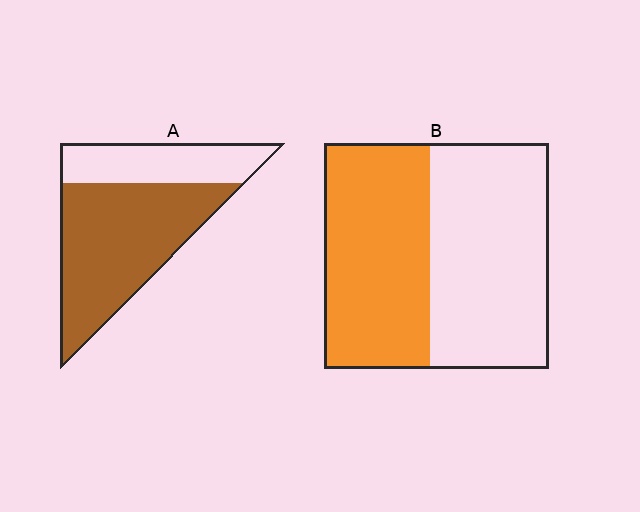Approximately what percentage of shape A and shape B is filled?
A is approximately 70% and B is approximately 45%.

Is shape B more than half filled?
Roughly half.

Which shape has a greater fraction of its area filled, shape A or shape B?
Shape A.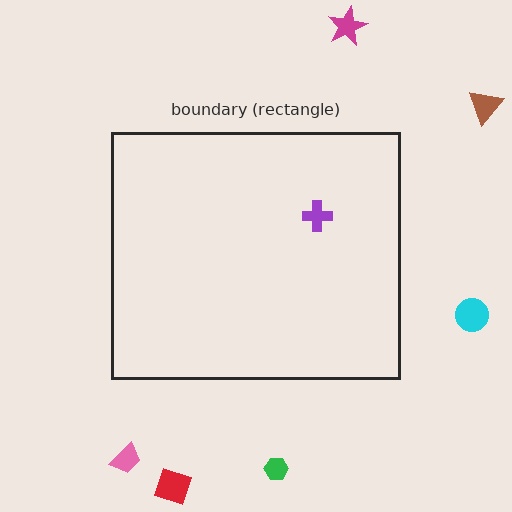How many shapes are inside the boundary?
1 inside, 6 outside.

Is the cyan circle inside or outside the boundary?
Outside.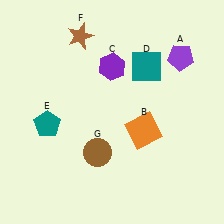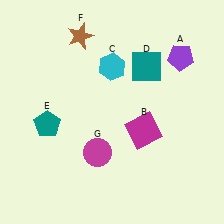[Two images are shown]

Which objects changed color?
B changed from orange to magenta. C changed from purple to cyan. G changed from brown to magenta.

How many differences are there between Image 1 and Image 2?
There are 3 differences between the two images.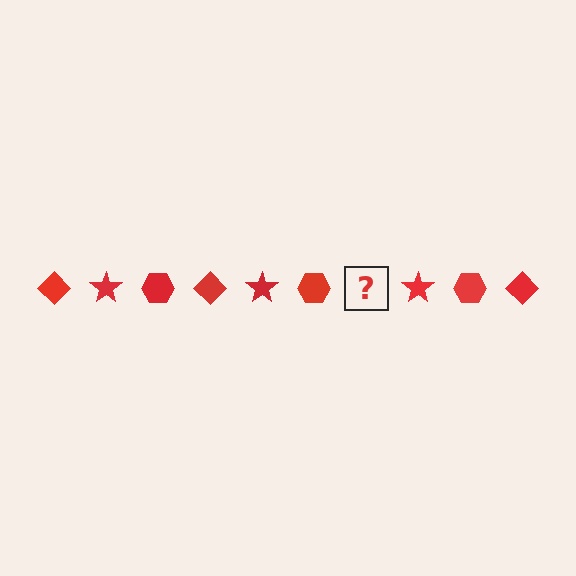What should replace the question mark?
The question mark should be replaced with a red diamond.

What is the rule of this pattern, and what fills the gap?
The rule is that the pattern cycles through diamond, star, hexagon shapes in red. The gap should be filled with a red diamond.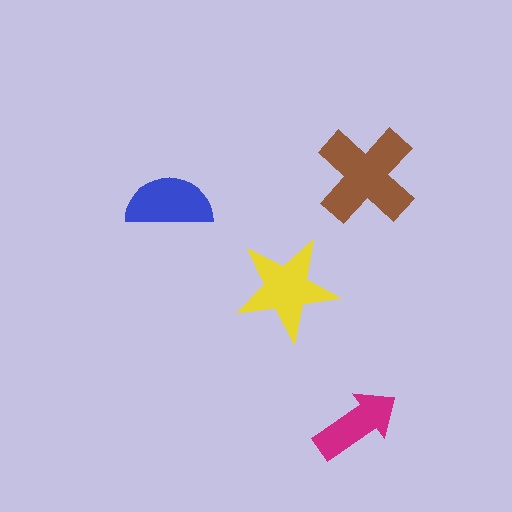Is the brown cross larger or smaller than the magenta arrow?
Larger.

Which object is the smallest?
The magenta arrow.